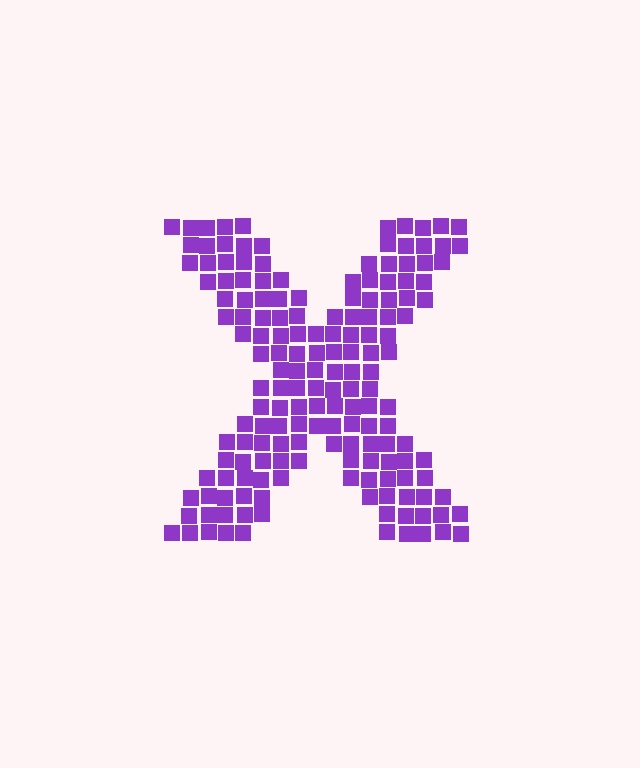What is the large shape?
The large shape is the letter X.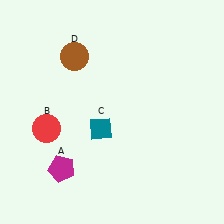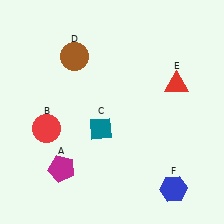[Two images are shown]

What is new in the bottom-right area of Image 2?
A blue hexagon (F) was added in the bottom-right area of Image 2.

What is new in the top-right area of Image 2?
A red triangle (E) was added in the top-right area of Image 2.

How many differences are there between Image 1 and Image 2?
There are 2 differences between the two images.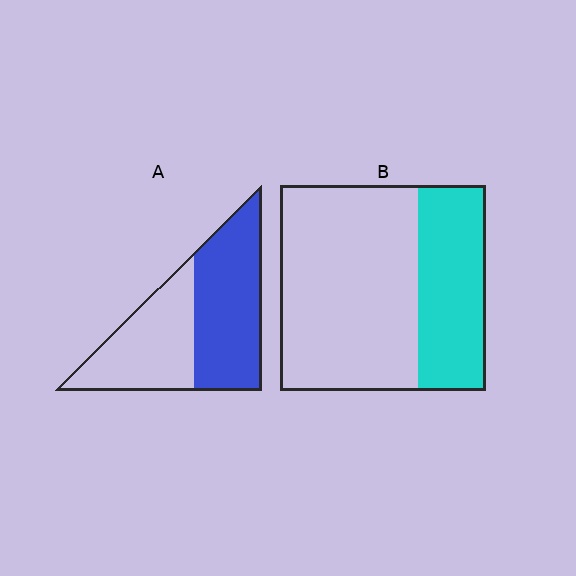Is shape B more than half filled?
No.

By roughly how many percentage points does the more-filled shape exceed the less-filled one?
By roughly 20 percentage points (A over B).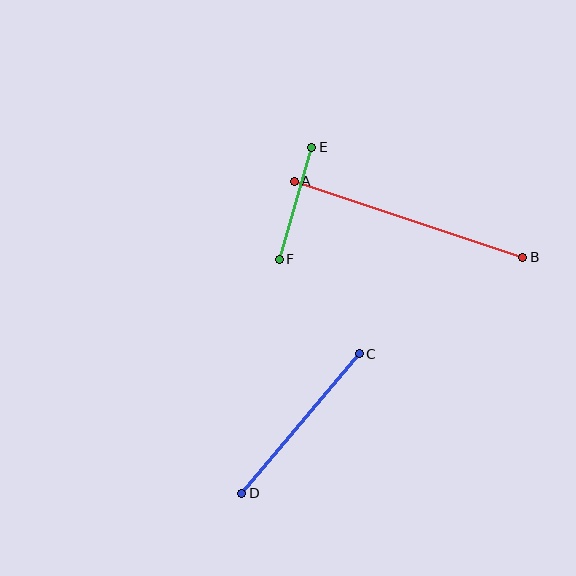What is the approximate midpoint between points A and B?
The midpoint is at approximately (409, 219) pixels.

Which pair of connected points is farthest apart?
Points A and B are farthest apart.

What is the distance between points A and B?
The distance is approximately 241 pixels.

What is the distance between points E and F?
The distance is approximately 117 pixels.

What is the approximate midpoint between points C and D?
The midpoint is at approximately (301, 424) pixels.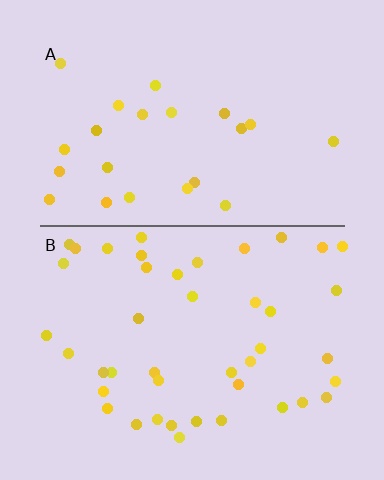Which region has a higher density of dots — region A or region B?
B (the bottom).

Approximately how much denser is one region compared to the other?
Approximately 1.9× — region B over region A.